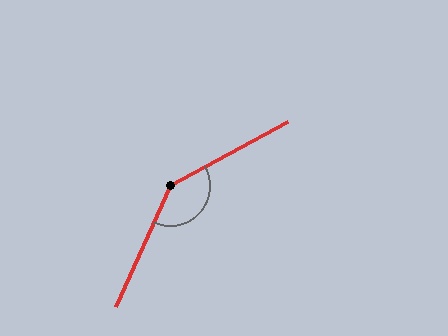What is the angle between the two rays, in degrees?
Approximately 143 degrees.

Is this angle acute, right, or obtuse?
It is obtuse.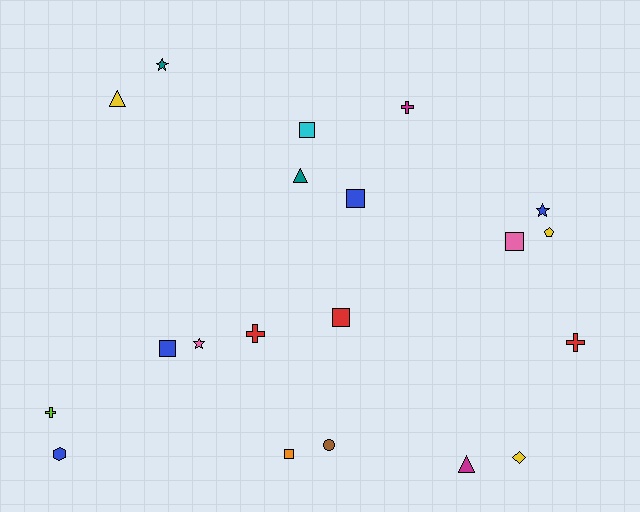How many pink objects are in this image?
There are 2 pink objects.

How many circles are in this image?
There is 1 circle.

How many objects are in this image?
There are 20 objects.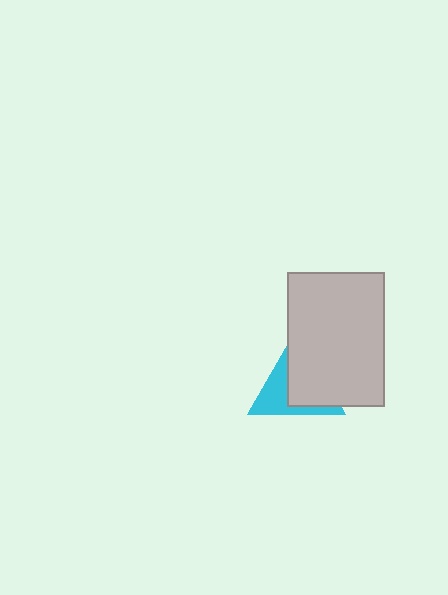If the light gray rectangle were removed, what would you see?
You would see the complete cyan triangle.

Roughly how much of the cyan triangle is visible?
A small part of it is visible (roughly 44%).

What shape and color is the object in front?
The object in front is a light gray rectangle.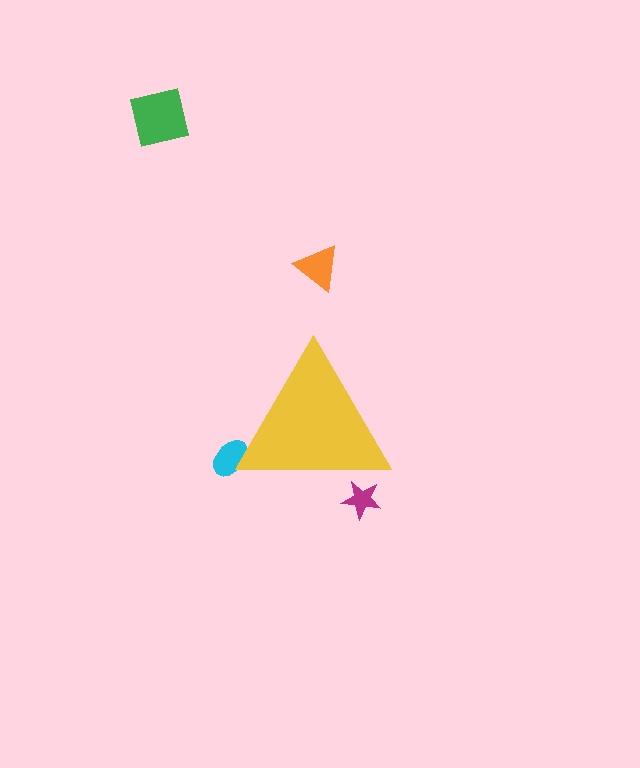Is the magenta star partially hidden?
Yes, the magenta star is partially hidden behind the yellow triangle.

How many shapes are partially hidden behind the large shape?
2 shapes are partially hidden.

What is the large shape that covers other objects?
A yellow triangle.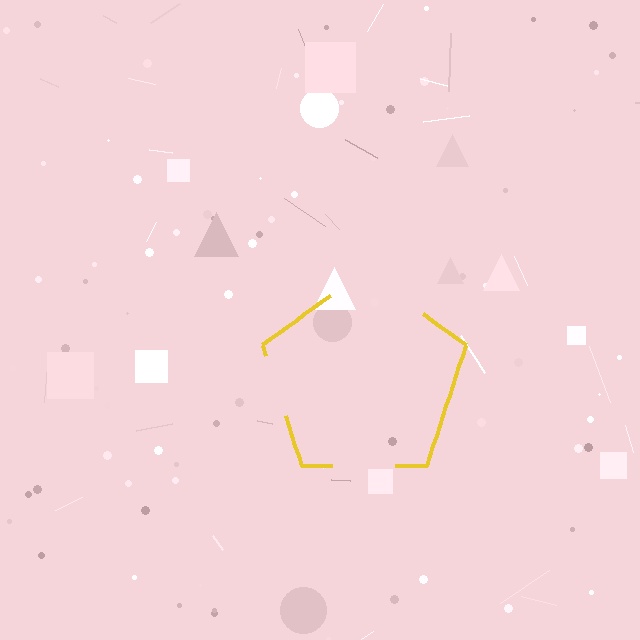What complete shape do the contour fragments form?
The contour fragments form a pentagon.